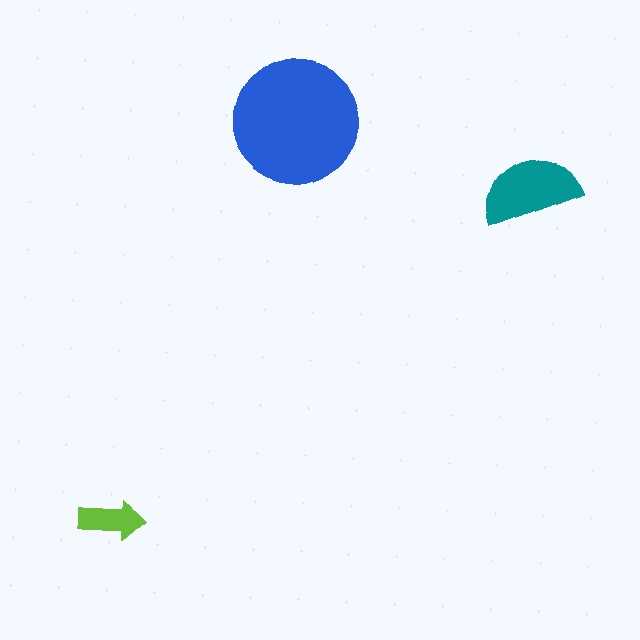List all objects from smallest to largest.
The lime arrow, the teal semicircle, the blue circle.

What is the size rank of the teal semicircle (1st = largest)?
2nd.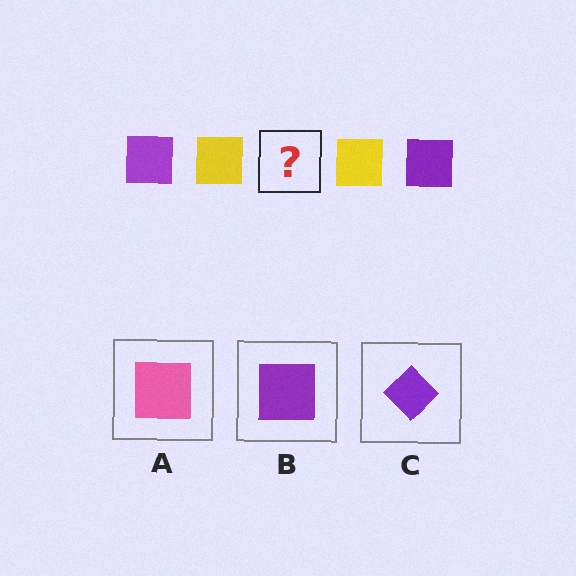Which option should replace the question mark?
Option B.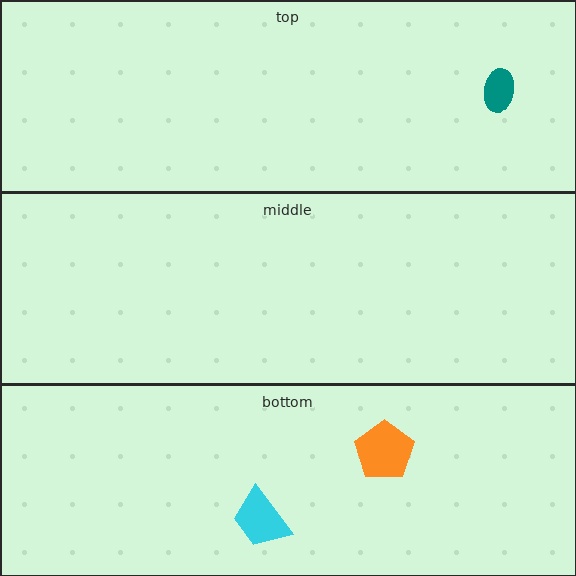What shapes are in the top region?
The teal ellipse.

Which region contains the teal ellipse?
The top region.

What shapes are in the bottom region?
The orange pentagon, the cyan trapezoid.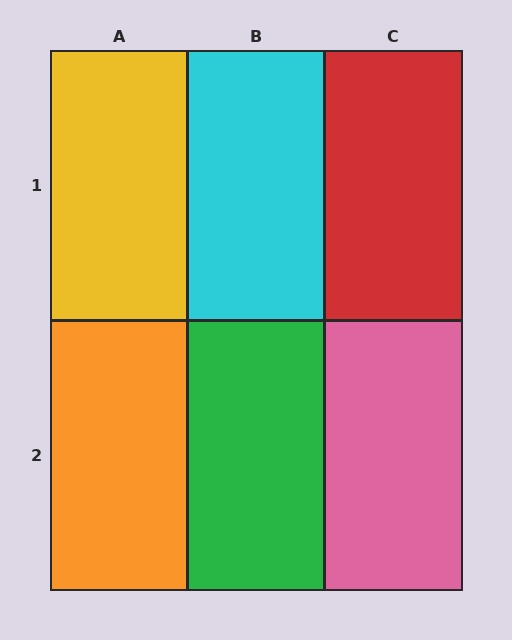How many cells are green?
1 cell is green.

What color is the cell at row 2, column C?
Pink.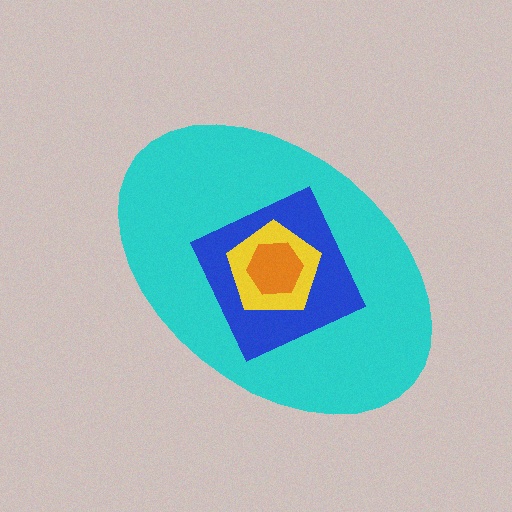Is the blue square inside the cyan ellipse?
Yes.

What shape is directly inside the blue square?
The yellow pentagon.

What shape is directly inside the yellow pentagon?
The orange hexagon.